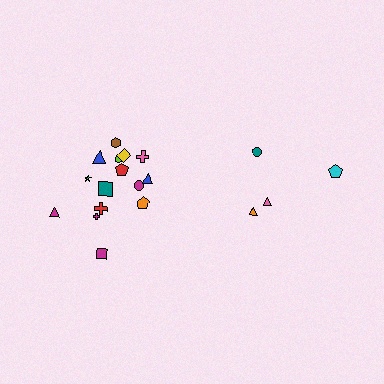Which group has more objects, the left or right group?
The left group.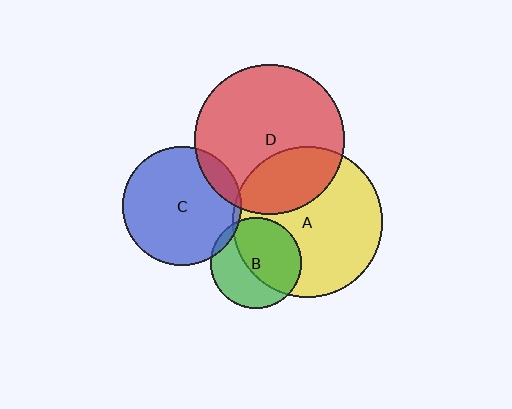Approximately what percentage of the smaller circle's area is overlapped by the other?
Approximately 10%.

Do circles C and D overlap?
Yes.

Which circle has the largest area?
Circle A (yellow).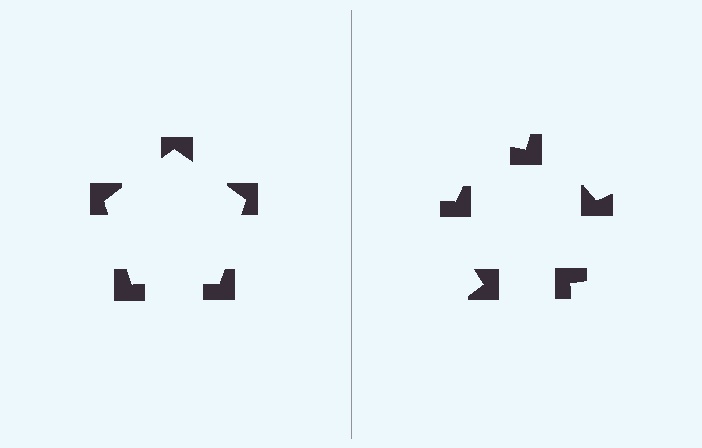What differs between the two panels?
The notched squares are positioned identically on both sides; only the wedge orientations differ. On the left they align to a pentagon; on the right they are misaligned.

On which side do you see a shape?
An illusory pentagon appears on the left side. On the right side the wedge cuts are rotated, so no coherent shape forms.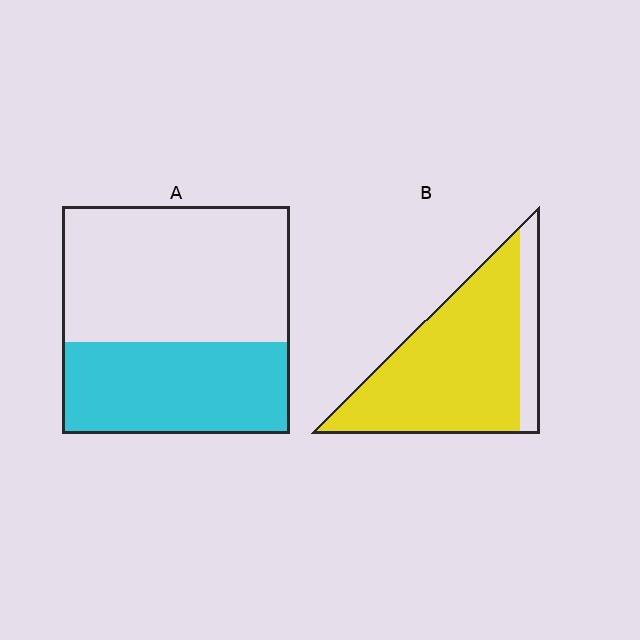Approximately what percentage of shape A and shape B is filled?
A is approximately 40% and B is approximately 85%.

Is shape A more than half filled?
No.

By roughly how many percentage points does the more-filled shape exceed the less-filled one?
By roughly 45 percentage points (B over A).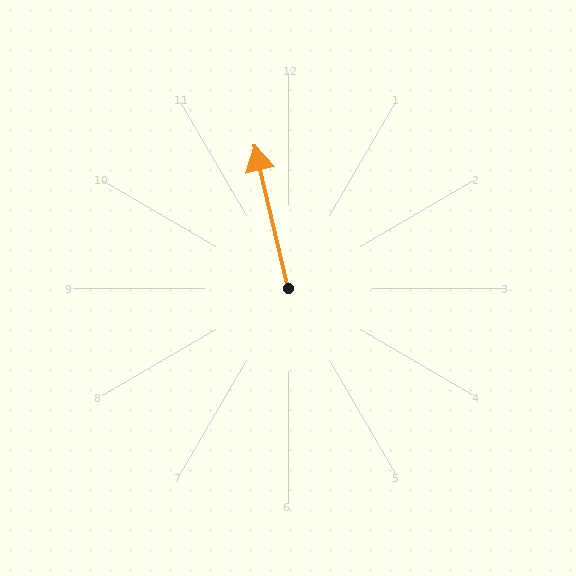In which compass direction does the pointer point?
North.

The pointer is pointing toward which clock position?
Roughly 12 o'clock.